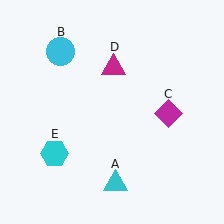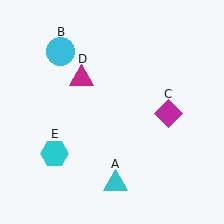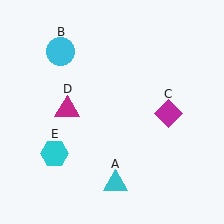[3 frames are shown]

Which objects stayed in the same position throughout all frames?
Cyan triangle (object A) and cyan circle (object B) and magenta diamond (object C) and cyan hexagon (object E) remained stationary.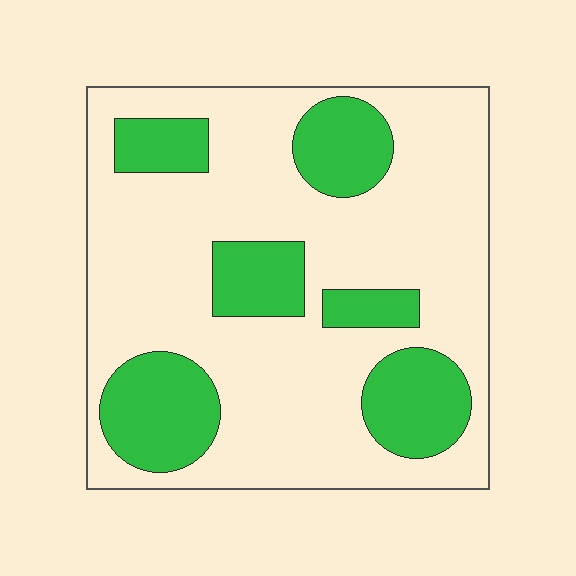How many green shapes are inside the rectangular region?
6.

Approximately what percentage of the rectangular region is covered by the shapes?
Approximately 30%.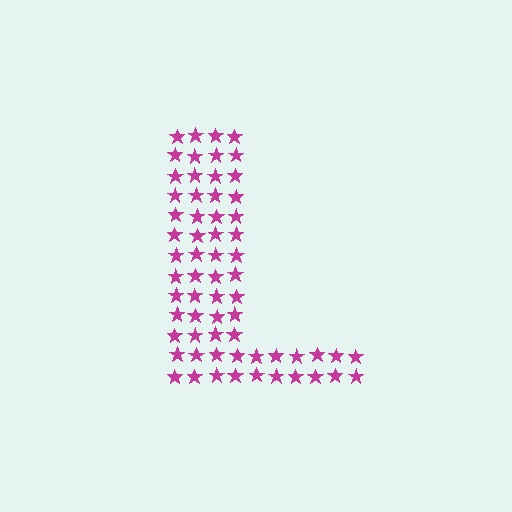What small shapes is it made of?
It is made of small stars.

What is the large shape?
The large shape is the letter L.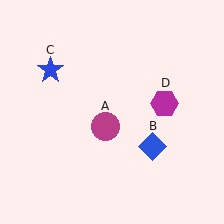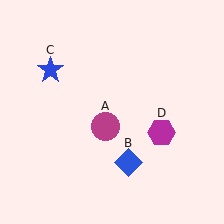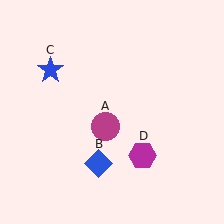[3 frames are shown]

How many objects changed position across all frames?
2 objects changed position: blue diamond (object B), magenta hexagon (object D).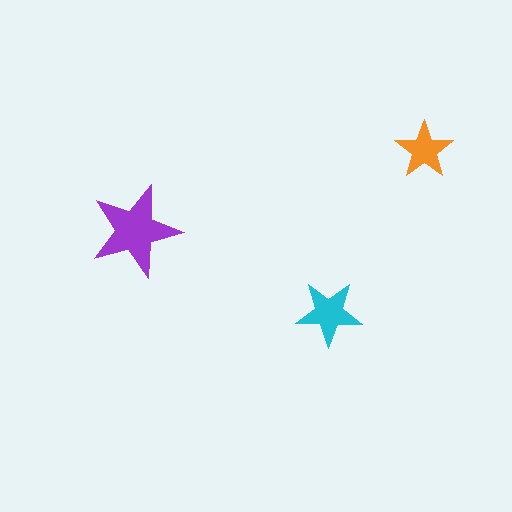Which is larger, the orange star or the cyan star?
The cyan one.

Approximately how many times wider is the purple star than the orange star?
About 1.5 times wider.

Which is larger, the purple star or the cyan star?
The purple one.